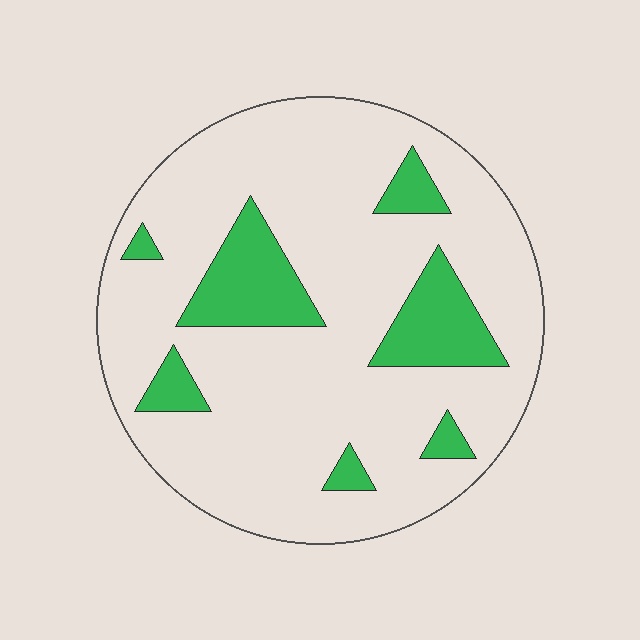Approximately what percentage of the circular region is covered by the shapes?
Approximately 20%.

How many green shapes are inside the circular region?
7.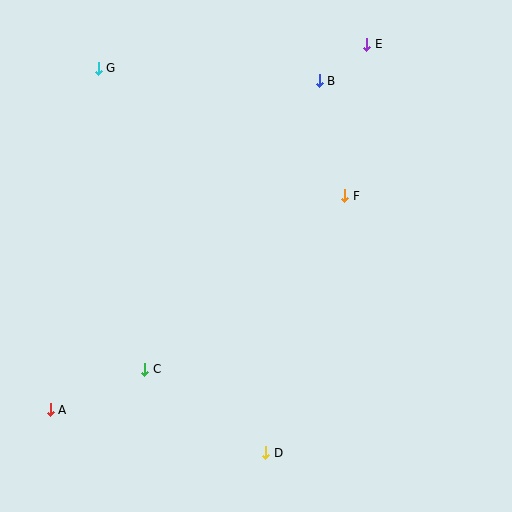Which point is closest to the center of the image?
Point F at (345, 196) is closest to the center.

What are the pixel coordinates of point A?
Point A is at (50, 410).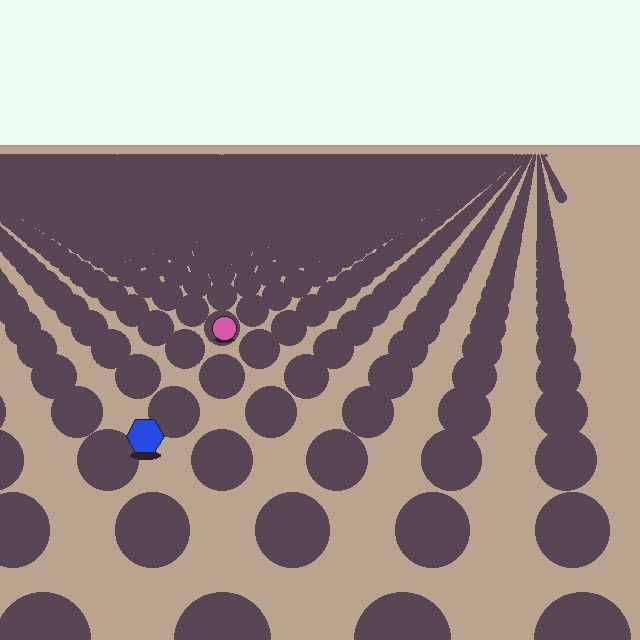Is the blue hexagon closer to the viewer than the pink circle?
Yes. The blue hexagon is closer — you can tell from the texture gradient: the ground texture is coarser near it.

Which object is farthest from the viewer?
The pink circle is farthest from the viewer. It appears smaller and the ground texture around it is denser.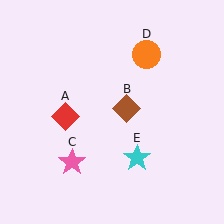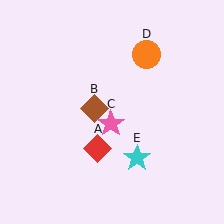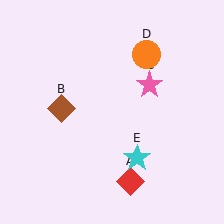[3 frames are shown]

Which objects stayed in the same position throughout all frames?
Orange circle (object D) and cyan star (object E) remained stationary.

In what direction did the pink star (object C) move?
The pink star (object C) moved up and to the right.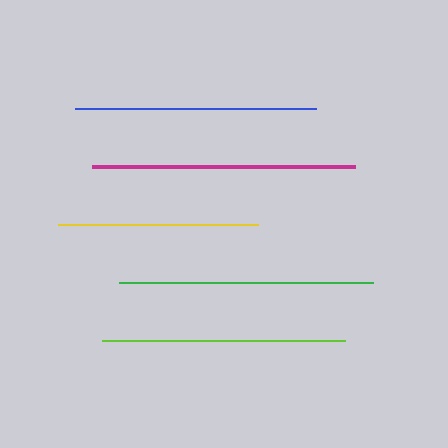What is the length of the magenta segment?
The magenta segment is approximately 263 pixels long.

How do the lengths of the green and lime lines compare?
The green and lime lines are approximately the same length.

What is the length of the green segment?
The green segment is approximately 254 pixels long.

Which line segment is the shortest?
The yellow line is the shortest at approximately 200 pixels.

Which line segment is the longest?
The magenta line is the longest at approximately 263 pixels.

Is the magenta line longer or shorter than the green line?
The magenta line is longer than the green line.